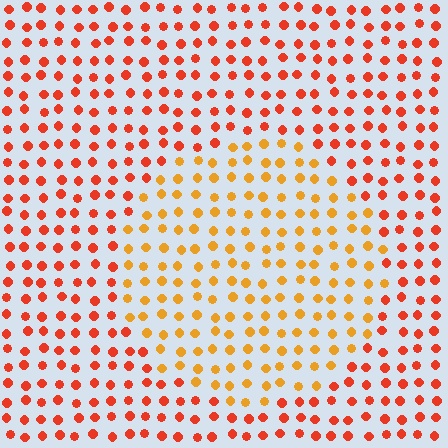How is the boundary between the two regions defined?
The boundary is defined purely by a slight shift in hue (about 31 degrees). Spacing, size, and orientation are identical on both sides.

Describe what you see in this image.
The image is filled with small red elements in a uniform arrangement. A circle-shaped region is visible where the elements are tinted to a slightly different hue, forming a subtle color boundary.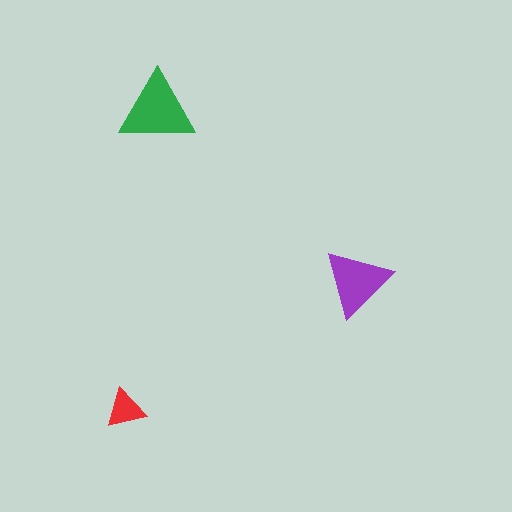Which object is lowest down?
The red triangle is bottommost.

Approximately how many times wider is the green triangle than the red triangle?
About 2 times wider.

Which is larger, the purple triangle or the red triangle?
The purple one.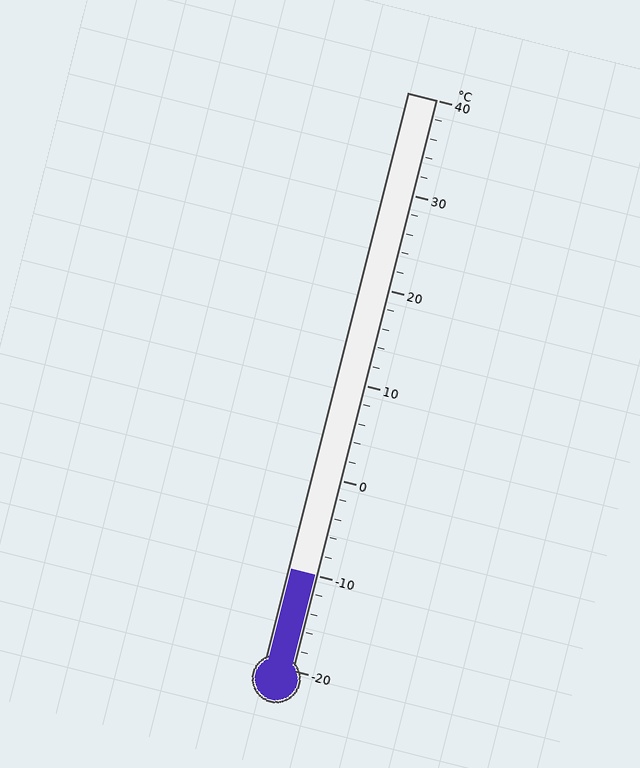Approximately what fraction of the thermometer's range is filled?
The thermometer is filled to approximately 15% of its range.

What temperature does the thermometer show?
The thermometer shows approximately -10°C.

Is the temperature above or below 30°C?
The temperature is below 30°C.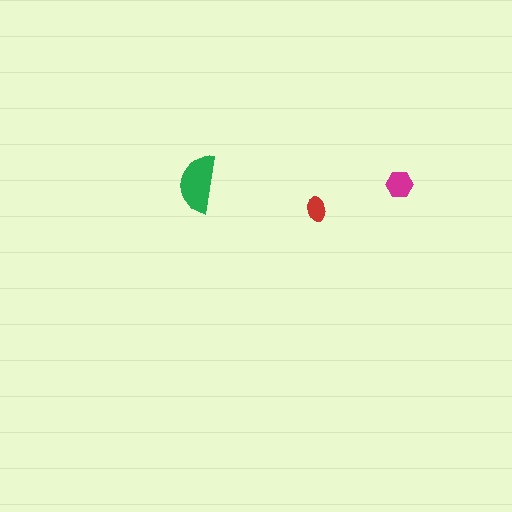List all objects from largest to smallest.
The green semicircle, the magenta hexagon, the red ellipse.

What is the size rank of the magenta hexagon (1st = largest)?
2nd.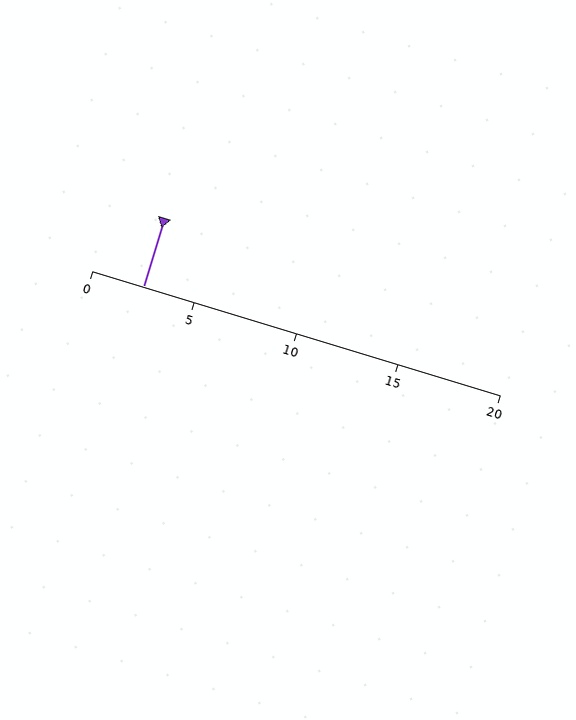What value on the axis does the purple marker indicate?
The marker indicates approximately 2.5.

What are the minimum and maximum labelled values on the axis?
The axis runs from 0 to 20.